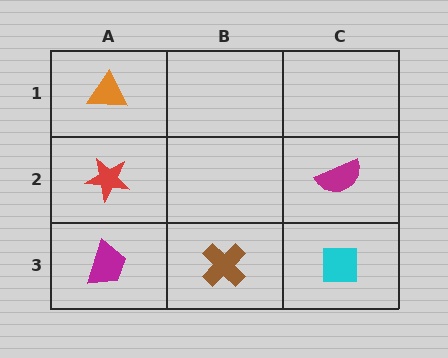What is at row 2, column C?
A magenta semicircle.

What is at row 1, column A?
An orange triangle.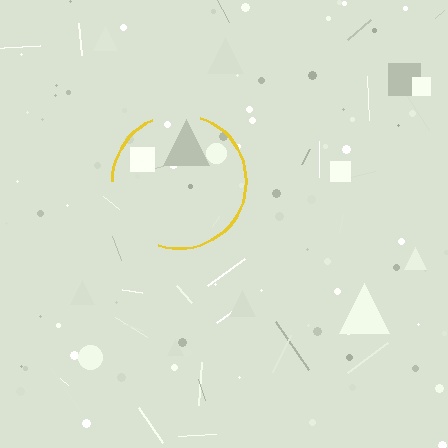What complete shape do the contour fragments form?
The contour fragments form a circle.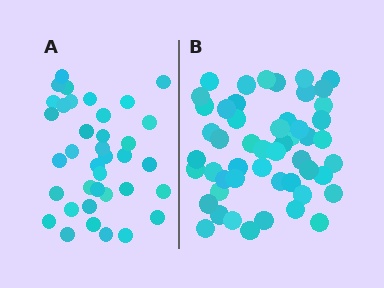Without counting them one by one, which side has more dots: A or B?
Region B (the right region) has more dots.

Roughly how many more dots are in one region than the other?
Region B has approximately 15 more dots than region A.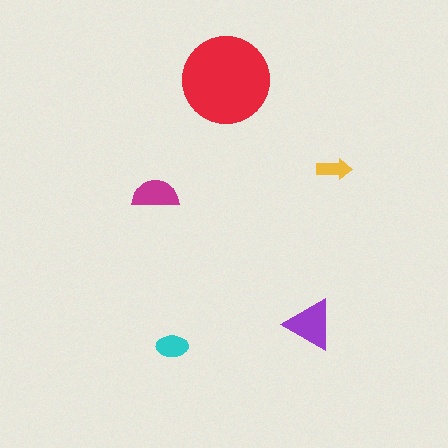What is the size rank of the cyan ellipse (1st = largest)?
4th.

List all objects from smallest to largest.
The yellow arrow, the cyan ellipse, the magenta semicircle, the purple triangle, the red circle.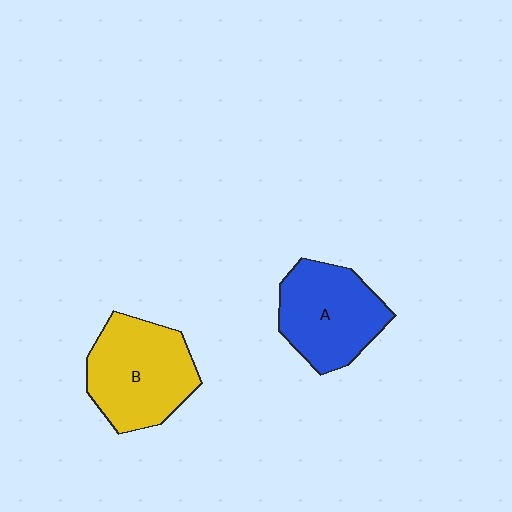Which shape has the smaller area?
Shape A (blue).